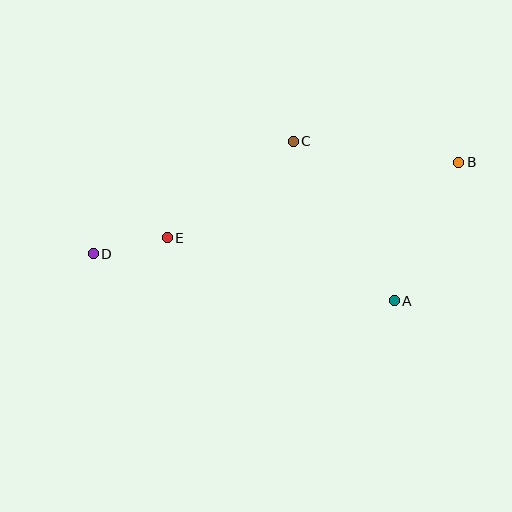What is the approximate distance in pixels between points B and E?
The distance between B and E is approximately 301 pixels.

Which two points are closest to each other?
Points D and E are closest to each other.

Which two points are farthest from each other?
Points B and D are farthest from each other.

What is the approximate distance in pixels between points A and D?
The distance between A and D is approximately 305 pixels.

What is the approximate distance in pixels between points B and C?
The distance between B and C is approximately 167 pixels.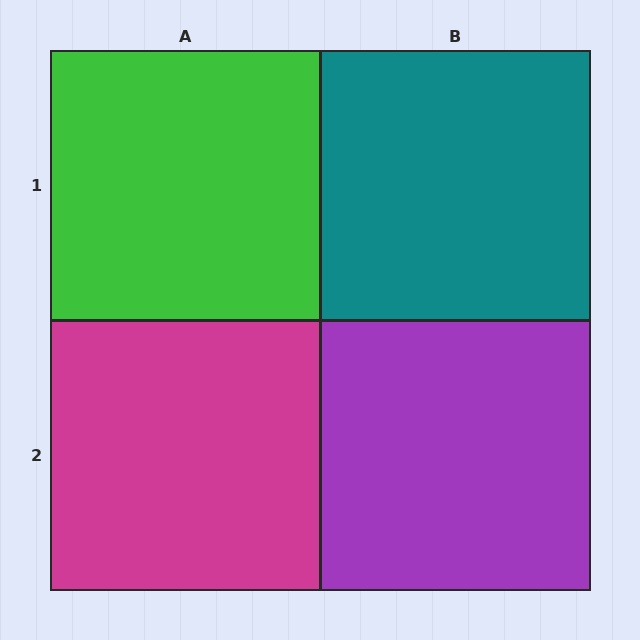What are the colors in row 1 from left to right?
Green, teal.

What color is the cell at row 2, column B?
Purple.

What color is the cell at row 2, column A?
Magenta.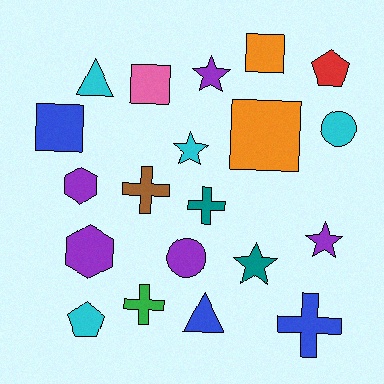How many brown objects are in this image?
There is 1 brown object.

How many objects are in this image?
There are 20 objects.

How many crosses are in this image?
There are 4 crosses.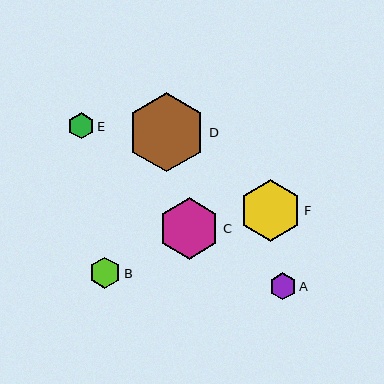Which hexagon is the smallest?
Hexagon E is the smallest with a size of approximately 26 pixels.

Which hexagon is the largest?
Hexagon D is the largest with a size of approximately 79 pixels.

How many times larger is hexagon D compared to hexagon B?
Hexagon D is approximately 2.5 times the size of hexagon B.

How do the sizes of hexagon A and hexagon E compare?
Hexagon A and hexagon E are approximately the same size.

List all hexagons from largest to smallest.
From largest to smallest: D, F, C, B, A, E.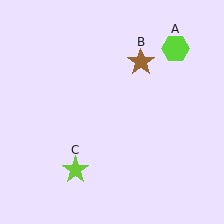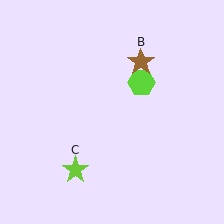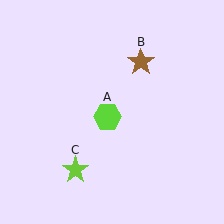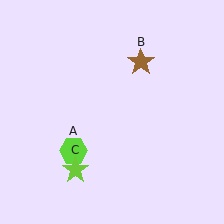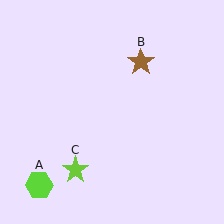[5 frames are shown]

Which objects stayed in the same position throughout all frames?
Brown star (object B) and lime star (object C) remained stationary.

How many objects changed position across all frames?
1 object changed position: lime hexagon (object A).